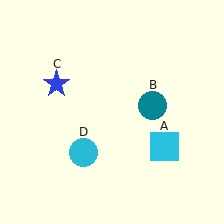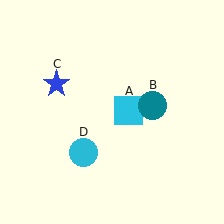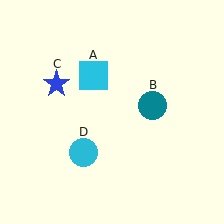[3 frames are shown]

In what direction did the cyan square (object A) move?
The cyan square (object A) moved up and to the left.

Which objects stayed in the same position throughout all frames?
Teal circle (object B) and blue star (object C) and cyan circle (object D) remained stationary.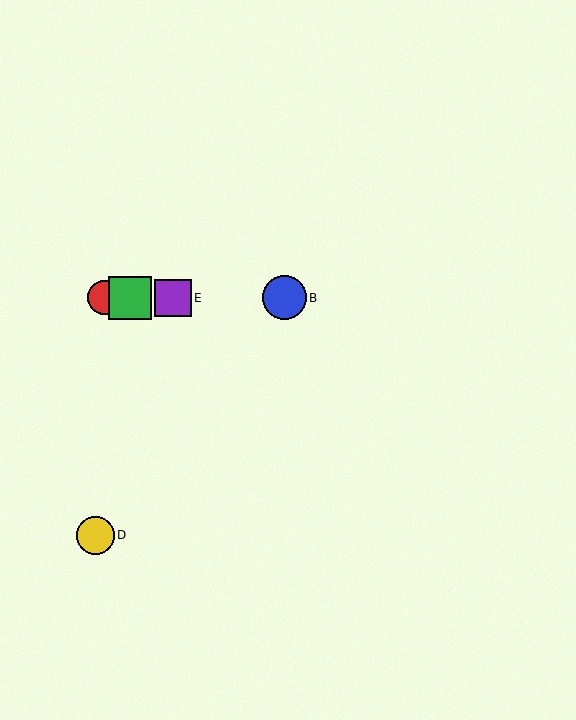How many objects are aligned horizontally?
4 objects (A, B, C, E) are aligned horizontally.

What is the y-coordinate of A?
Object A is at y≈298.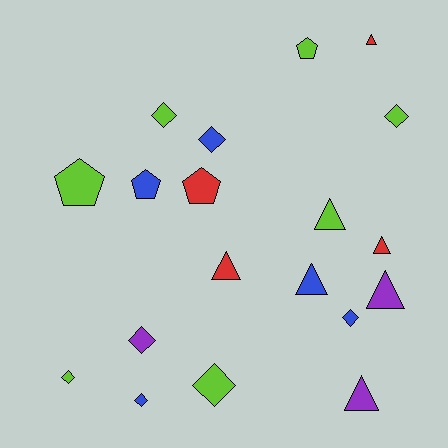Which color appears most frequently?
Lime, with 7 objects.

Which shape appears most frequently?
Diamond, with 8 objects.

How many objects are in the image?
There are 19 objects.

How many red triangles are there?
There are 3 red triangles.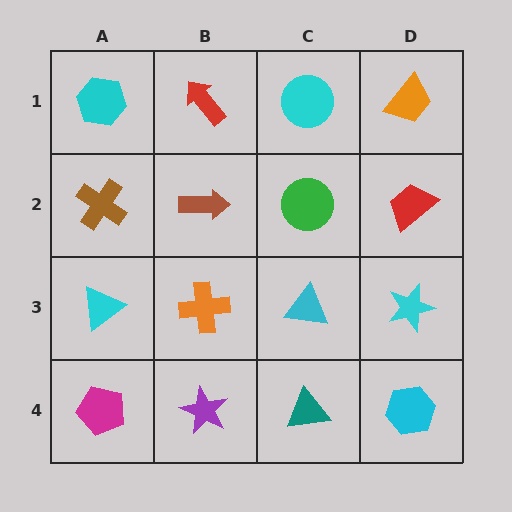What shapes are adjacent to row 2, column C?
A cyan circle (row 1, column C), a cyan triangle (row 3, column C), a brown arrow (row 2, column B), a red trapezoid (row 2, column D).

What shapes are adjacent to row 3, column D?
A red trapezoid (row 2, column D), a cyan hexagon (row 4, column D), a cyan triangle (row 3, column C).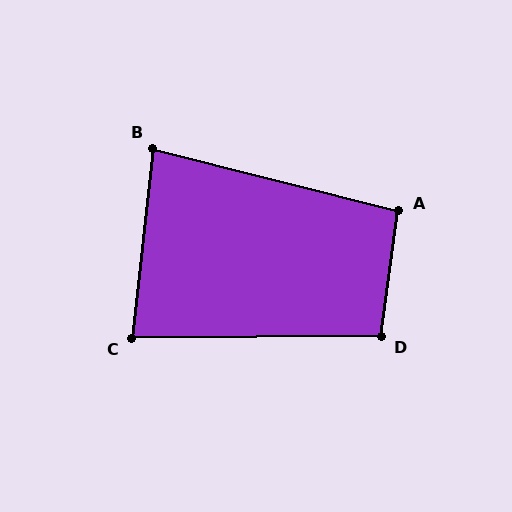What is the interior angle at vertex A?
Approximately 97 degrees (obtuse).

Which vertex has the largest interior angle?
D, at approximately 98 degrees.